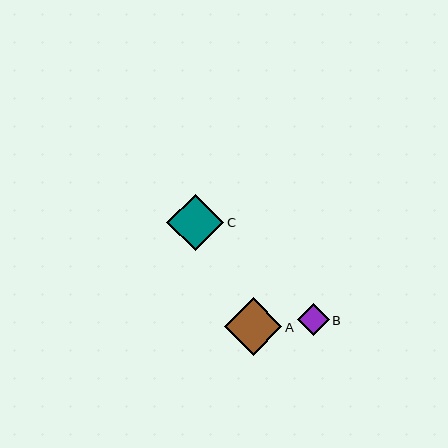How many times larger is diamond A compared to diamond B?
Diamond A is approximately 1.8 times the size of diamond B.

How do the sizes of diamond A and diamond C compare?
Diamond A and diamond C are approximately the same size.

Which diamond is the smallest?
Diamond B is the smallest with a size of approximately 32 pixels.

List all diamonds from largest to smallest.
From largest to smallest: A, C, B.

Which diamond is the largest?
Diamond A is the largest with a size of approximately 58 pixels.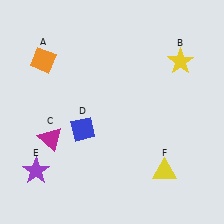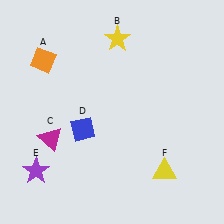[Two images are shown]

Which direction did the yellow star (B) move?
The yellow star (B) moved left.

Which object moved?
The yellow star (B) moved left.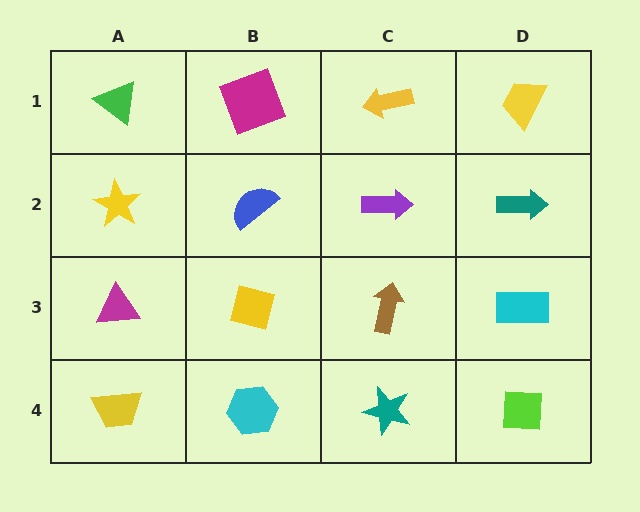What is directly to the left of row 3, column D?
A brown arrow.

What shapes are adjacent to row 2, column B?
A magenta square (row 1, column B), a yellow square (row 3, column B), a yellow star (row 2, column A), a purple arrow (row 2, column C).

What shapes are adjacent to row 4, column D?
A cyan rectangle (row 3, column D), a teal star (row 4, column C).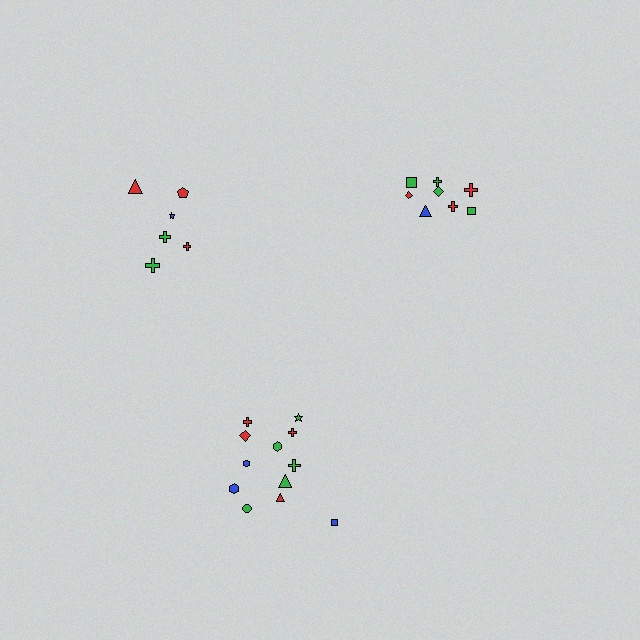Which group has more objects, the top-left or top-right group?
The top-right group.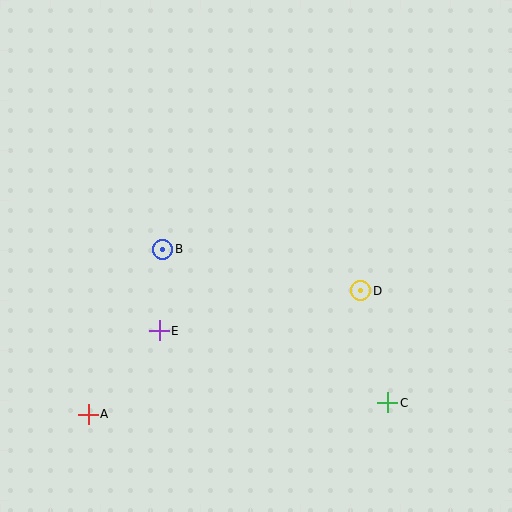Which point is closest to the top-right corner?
Point D is closest to the top-right corner.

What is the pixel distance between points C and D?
The distance between C and D is 115 pixels.